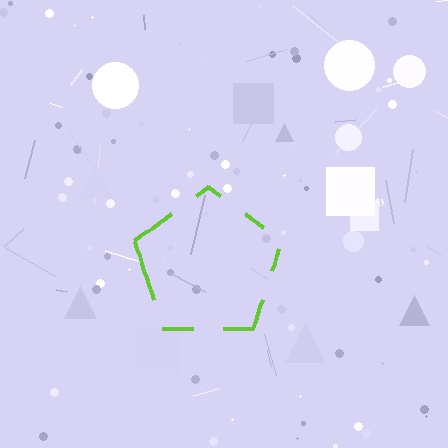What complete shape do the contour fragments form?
The contour fragments form a pentagon.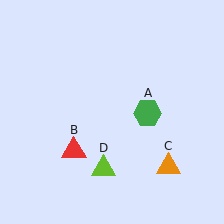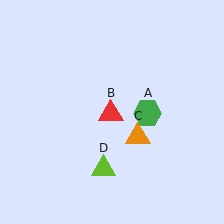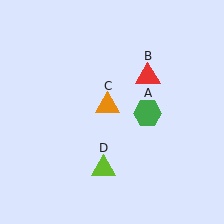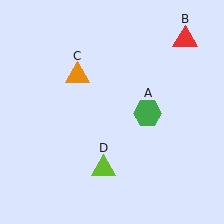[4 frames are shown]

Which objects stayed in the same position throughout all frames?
Green hexagon (object A) and lime triangle (object D) remained stationary.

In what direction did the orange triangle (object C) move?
The orange triangle (object C) moved up and to the left.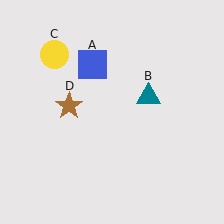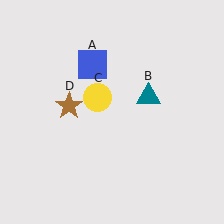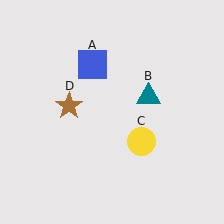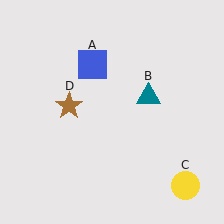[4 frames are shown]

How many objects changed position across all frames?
1 object changed position: yellow circle (object C).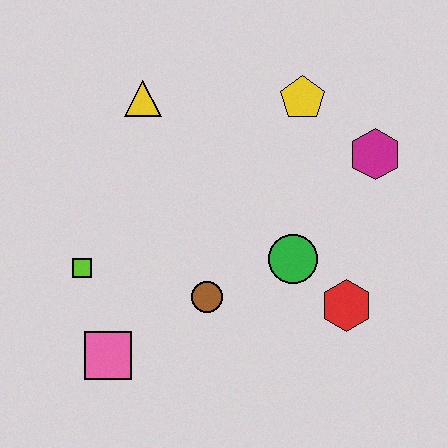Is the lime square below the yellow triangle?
Yes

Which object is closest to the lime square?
The pink square is closest to the lime square.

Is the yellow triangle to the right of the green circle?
No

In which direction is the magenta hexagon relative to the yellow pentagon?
The magenta hexagon is to the right of the yellow pentagon.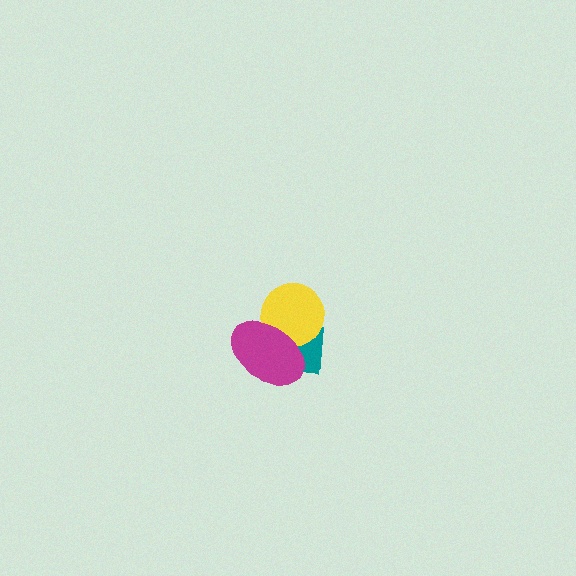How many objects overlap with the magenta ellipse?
2 objects overlap with the magenta ellipse.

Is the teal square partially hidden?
Yes, it is partially covered by another shape.